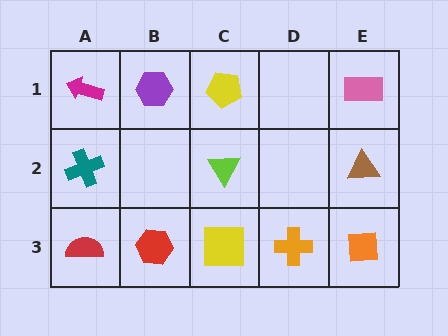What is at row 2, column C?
A lime triangle.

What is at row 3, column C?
A yellow square.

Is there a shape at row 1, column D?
No, that cell is empty.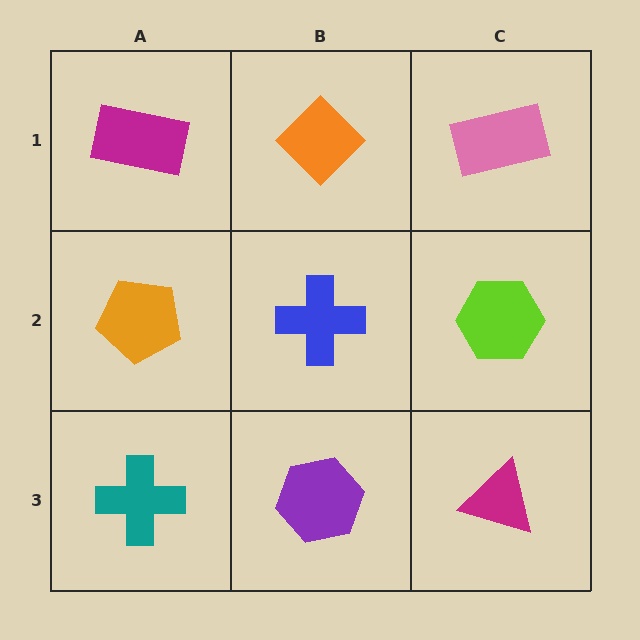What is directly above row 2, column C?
A pink rectangle.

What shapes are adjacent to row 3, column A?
An orange pentagon (row 2, column A), a purple hexagon (row 3, column B).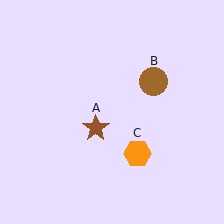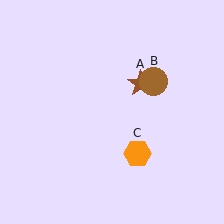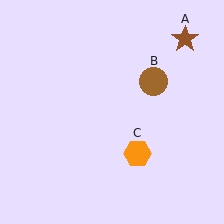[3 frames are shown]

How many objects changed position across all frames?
1 object changed position: brown star (object A).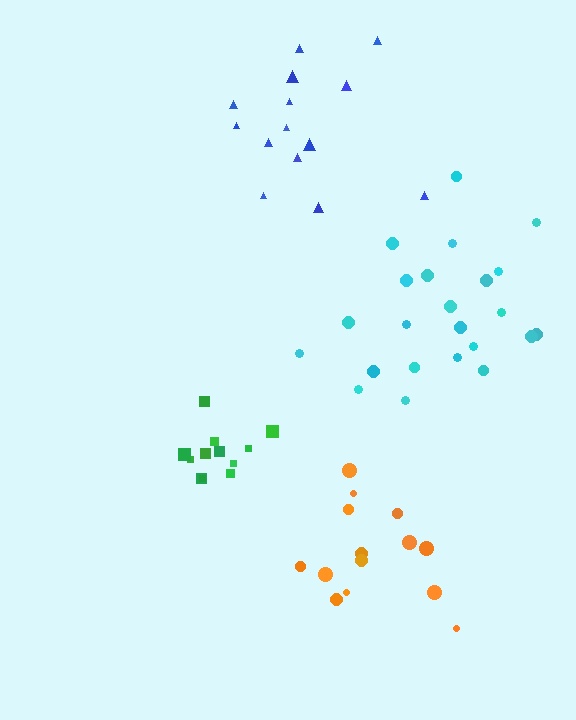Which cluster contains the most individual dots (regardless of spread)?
Cyan (23).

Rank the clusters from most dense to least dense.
green, orange, cyan, blue.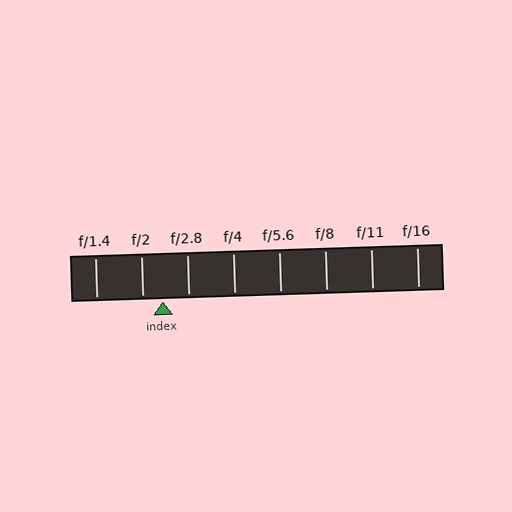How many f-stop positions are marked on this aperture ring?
There are 8 f-stop positions marked.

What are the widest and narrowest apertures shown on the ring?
The widest aperture shown is f/1.4 and the narrowest is f/16.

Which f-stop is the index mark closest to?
The index mark is closest to f/2.